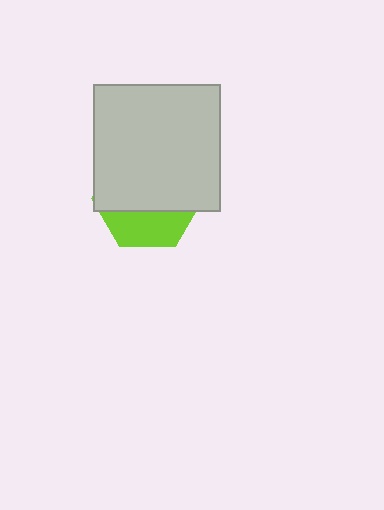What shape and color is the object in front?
The object in front is a light gray square.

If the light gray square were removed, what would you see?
You would see the complete lime hexagon.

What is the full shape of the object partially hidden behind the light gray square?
The partially hidden object is a lime hexagon.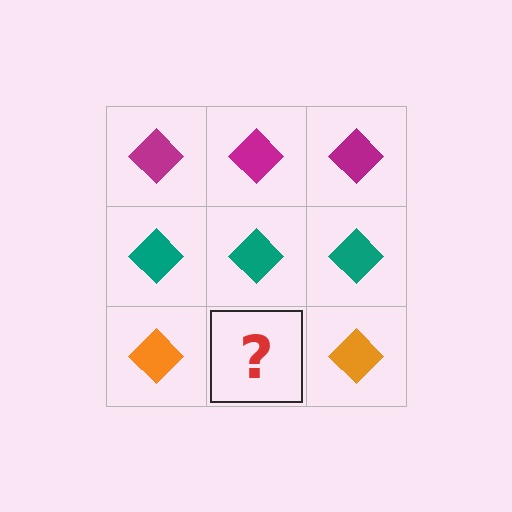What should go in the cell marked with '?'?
The missing cell should contain an orange diamond.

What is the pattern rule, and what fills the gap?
The rule is that each row has a consistent color. The gap should be filled with an orange diamond.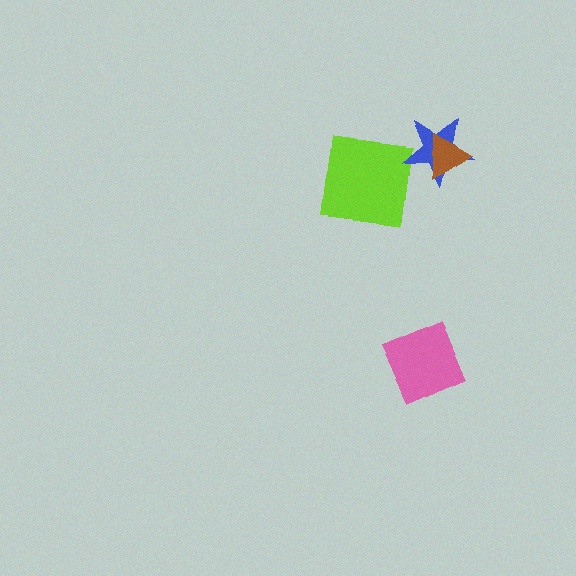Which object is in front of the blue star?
The brown triangle is in front of the blue star.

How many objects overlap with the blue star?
1 object overlaps with the blue star.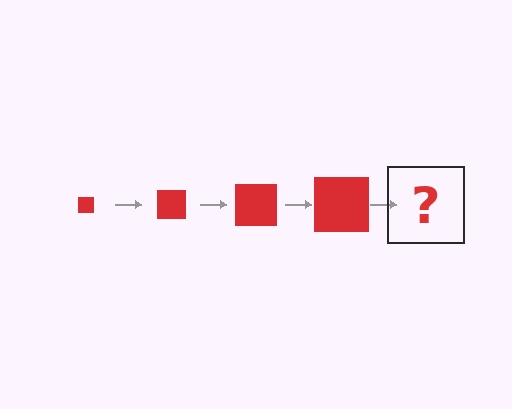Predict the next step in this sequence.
The next step is a red square, larger than the previous one.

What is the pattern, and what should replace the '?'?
The pattern is that the square gets progressively larger each step. The '?' should be a red square, larger than the previous one.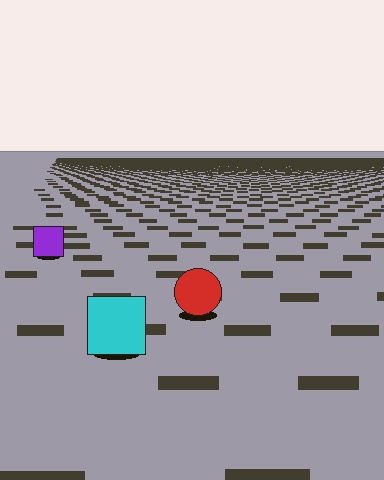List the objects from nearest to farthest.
From nearest to farthest: the cyan square, the red circle, the purple square.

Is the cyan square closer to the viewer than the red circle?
Yes. The cyan square is closer — you can tell from the texture gradient: the ground texture is coarser near it.